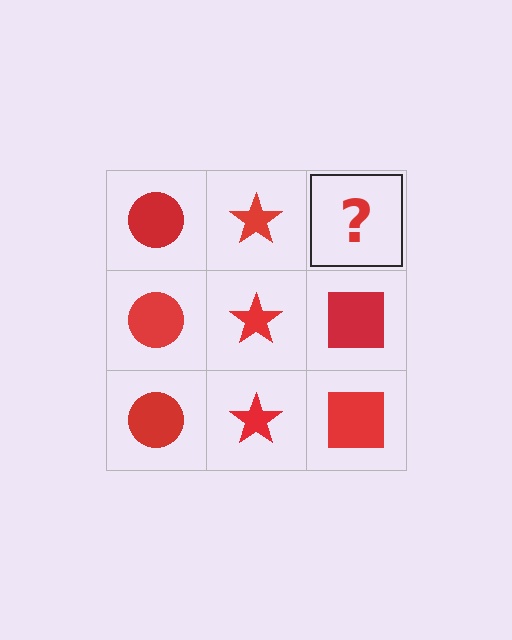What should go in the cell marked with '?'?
The missing cell should contain a red square.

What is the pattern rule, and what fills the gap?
The rule is that each column has a consistent shape. The gap should be filled with a red square.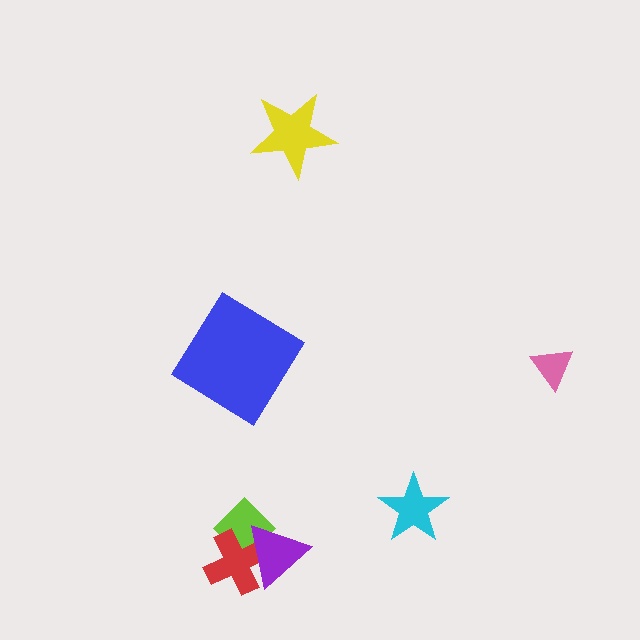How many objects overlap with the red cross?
2 objects overlap with the red cross.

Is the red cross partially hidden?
Yes, it is partially covered by another shape.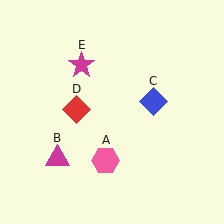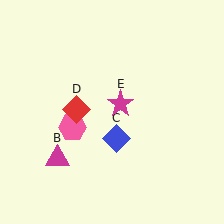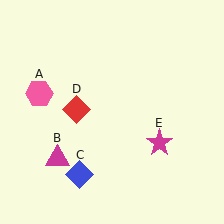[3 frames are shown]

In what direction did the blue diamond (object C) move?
The blue diamond (object C) moved down and to the left.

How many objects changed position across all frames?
3 objects changed position: pink hexagon (object A), blue diamond (object C), magenta star (object E).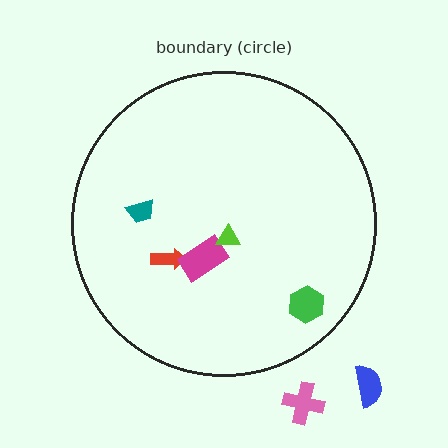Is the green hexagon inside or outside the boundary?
Inside.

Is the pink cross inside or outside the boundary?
Outside.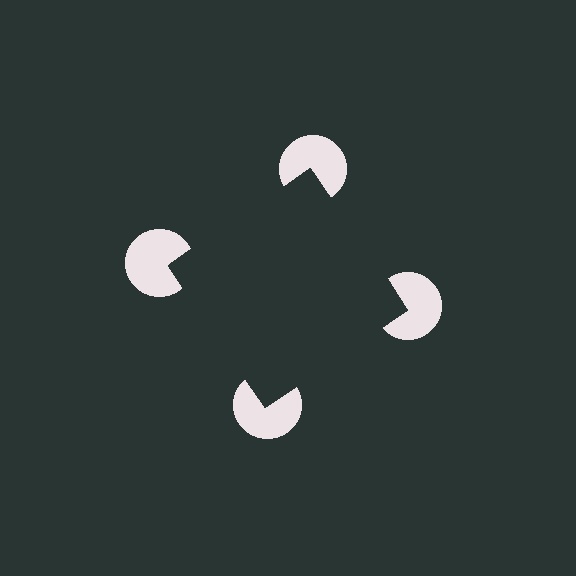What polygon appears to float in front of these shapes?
An illusory square — its edges are inferred from the aligned wedge cuts in the pac-man discs, not physically drawn.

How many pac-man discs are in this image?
There are 4 — one at each vertex of the illusory square.